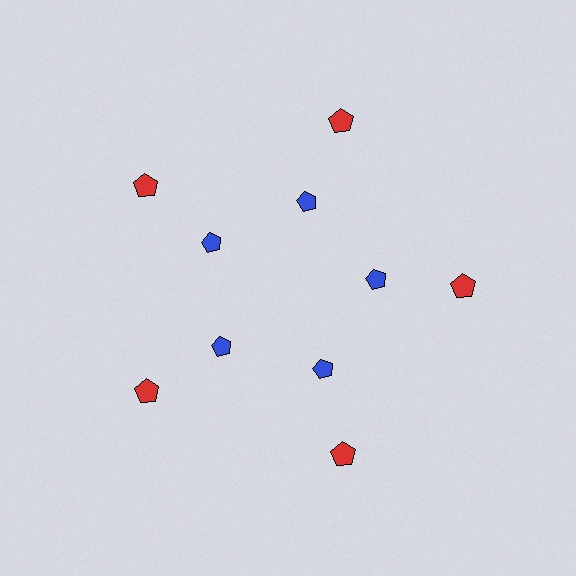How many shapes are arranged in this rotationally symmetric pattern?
There are 10 shapes, arranged in 5 groups of 2.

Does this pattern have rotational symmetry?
Yes, this pattern has 5-fold rotational symmetry. It looks the same after rotating 72 degrees around the center.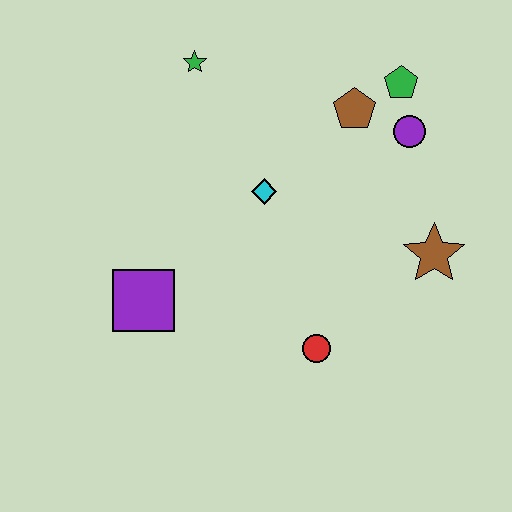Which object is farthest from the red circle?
The green star is farthest from the red circle.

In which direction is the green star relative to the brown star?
The green star is to the left of the brown star.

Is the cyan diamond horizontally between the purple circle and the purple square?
Yes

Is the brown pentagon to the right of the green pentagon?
No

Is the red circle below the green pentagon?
Yes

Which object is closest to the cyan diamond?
The brown pentagon is closest to the cyan diamond.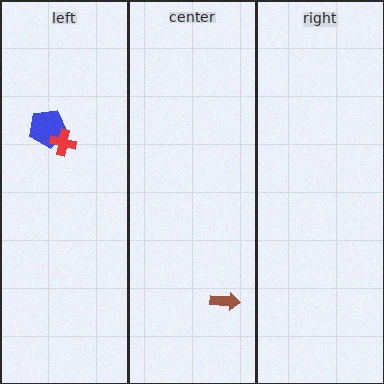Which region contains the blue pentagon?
The left region.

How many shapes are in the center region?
1.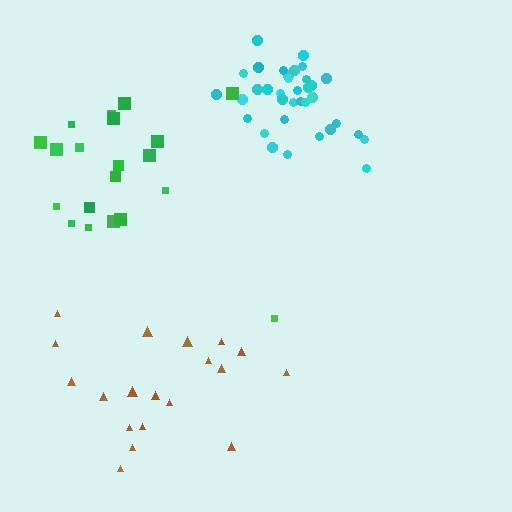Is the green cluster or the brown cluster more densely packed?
Brown.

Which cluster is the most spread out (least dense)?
Green.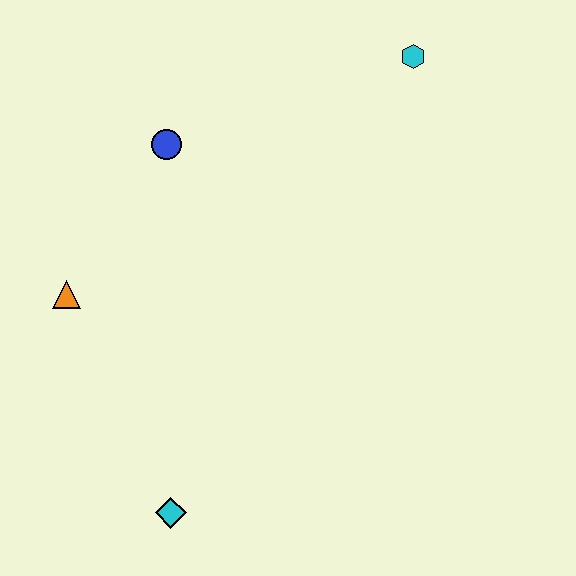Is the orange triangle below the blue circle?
Yes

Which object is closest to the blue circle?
The orange triangle is closest to the blue circle.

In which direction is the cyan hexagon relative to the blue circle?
The cyan hexagon is to the right of the blue circle.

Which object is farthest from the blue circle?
The cyan diamond is farthest from the blue circle.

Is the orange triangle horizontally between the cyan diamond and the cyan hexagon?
No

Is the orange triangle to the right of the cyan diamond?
No